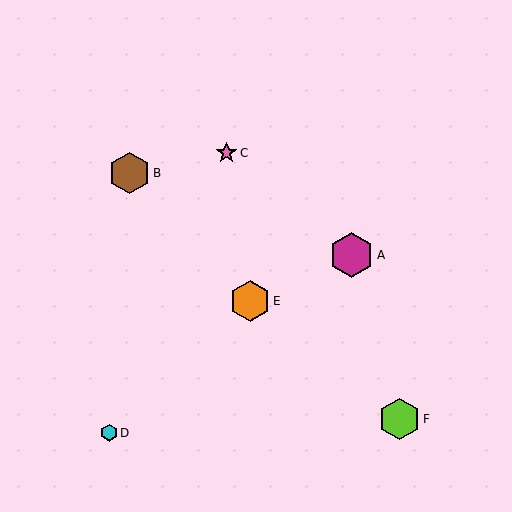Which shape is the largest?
The magenta hexagon (labeled A) is the largest.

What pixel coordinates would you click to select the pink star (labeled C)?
Click at (227, 153) to select the pink star C.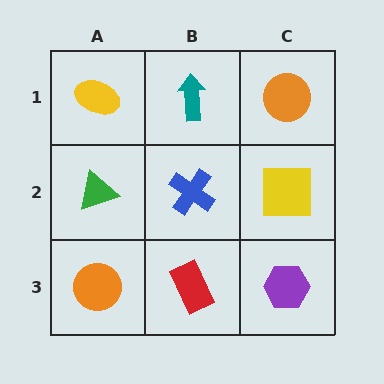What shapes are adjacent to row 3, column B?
A blue cross (row 2, column B), an orange circle (row 3, column A), a purple hexagon (row 3, column C).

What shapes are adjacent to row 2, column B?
A teal arrow (row 1, column B), a red rectangle (row 3, column B), a green triangle (row 2, column A), a yellow square (row 2, column C).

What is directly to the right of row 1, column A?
A teal arrow.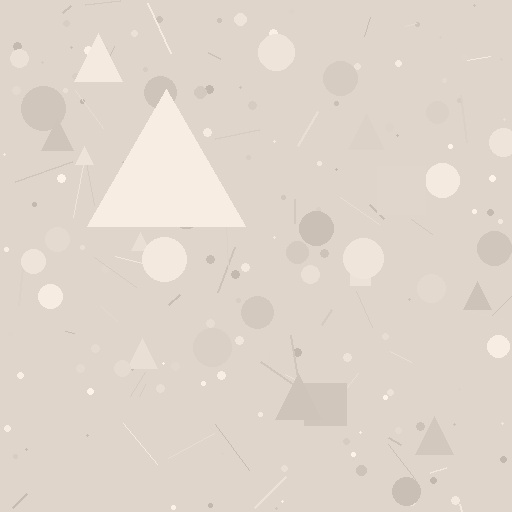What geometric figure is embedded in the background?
A triangle is embedded in the background.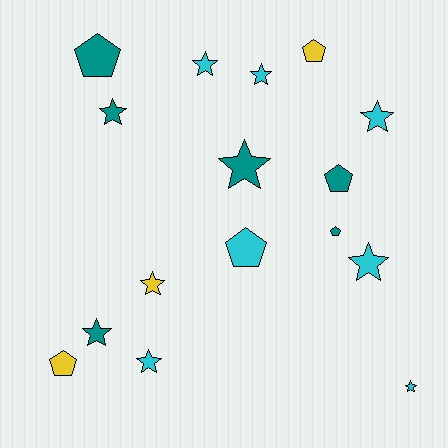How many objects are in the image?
There are 16 objects.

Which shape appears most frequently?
Star, with 10 objects.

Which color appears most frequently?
Cyan, with 7 objects.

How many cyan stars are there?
There are 6 cyan stars.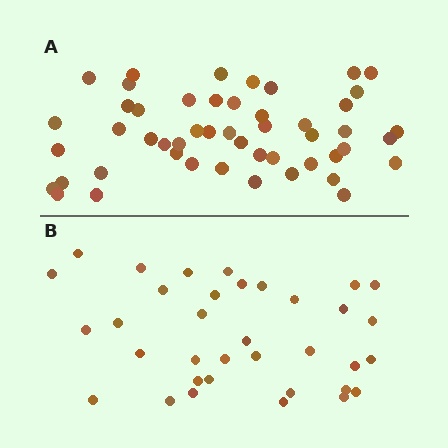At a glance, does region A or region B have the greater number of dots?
Region A (the top region) has more dots.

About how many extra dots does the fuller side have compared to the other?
Region A has approximately 15 more dots than region B.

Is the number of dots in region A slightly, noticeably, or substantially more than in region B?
Region A has noticeably more, but not dramatically so. The ratio is roughly 1.4 to 1.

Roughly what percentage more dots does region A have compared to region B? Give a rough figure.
About 45% more.